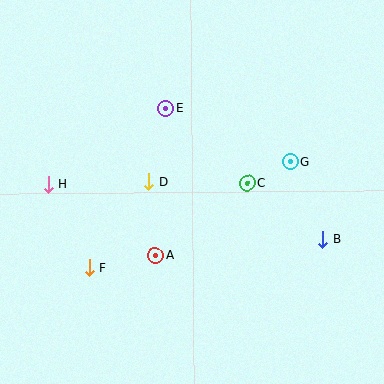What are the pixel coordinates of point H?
Point H is at (48, 185).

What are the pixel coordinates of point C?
Point C is at (247, 183).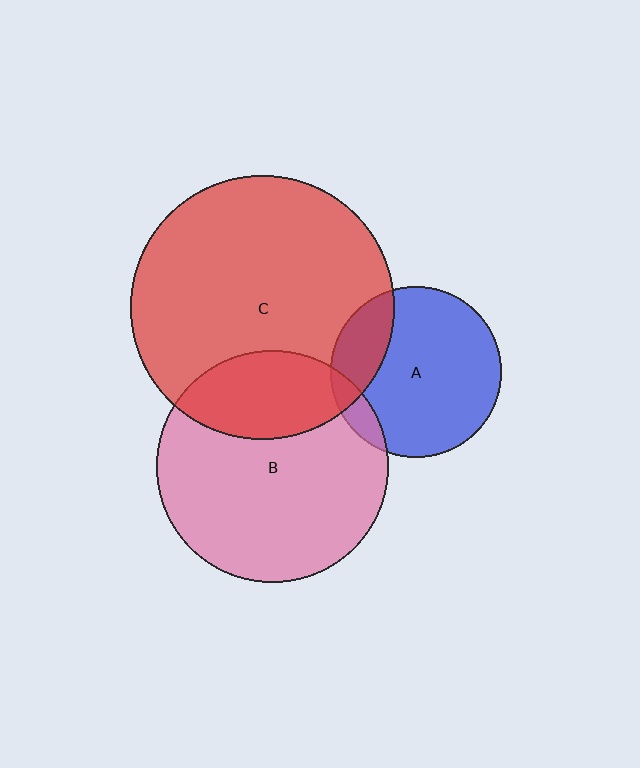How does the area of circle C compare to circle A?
Approximately 2.4 times.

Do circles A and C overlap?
Yes.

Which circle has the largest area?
Circle C (red).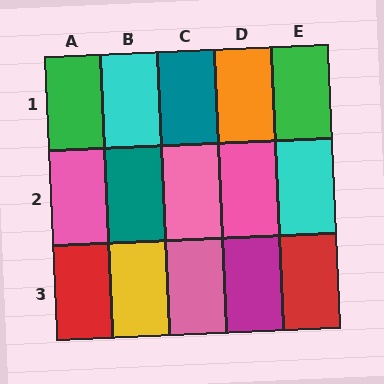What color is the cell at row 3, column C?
Pink.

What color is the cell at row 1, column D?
Orange.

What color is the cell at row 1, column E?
Green.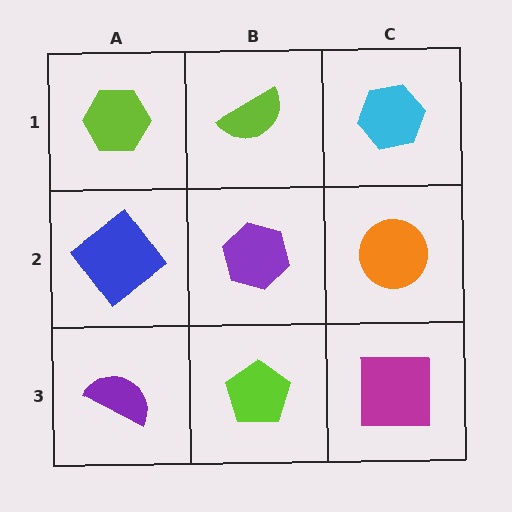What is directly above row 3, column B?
A purple hexagon.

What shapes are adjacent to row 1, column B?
A purple hexagon (row 2, column B), a lime hexagon (row 1, column A), a cyan hexagon (row 1, column C).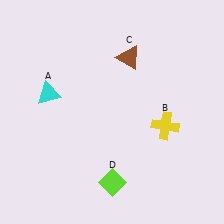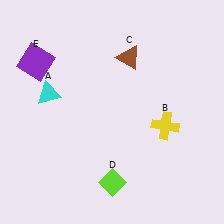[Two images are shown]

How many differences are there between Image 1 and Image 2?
There is 1 difference between the two images.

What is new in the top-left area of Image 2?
A purple square (E) was added in the top-left area of Image 2.